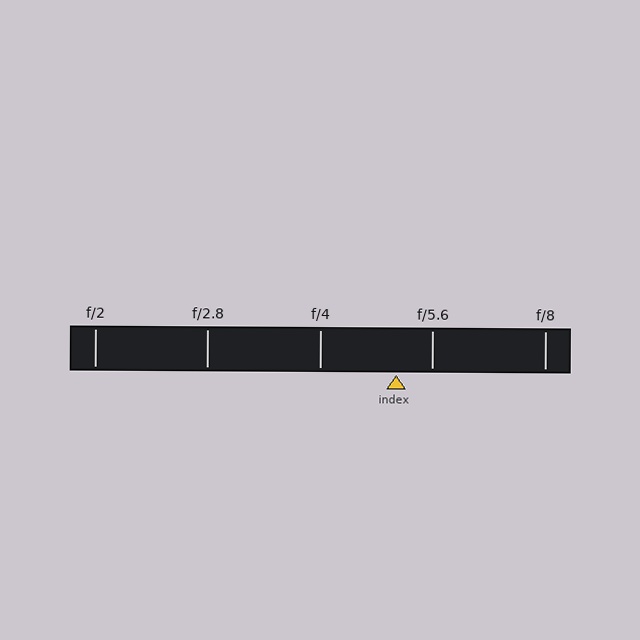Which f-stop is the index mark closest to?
The index mark is closest to f/5.6.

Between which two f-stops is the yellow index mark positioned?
The index mark is between f/4 and f/5.6.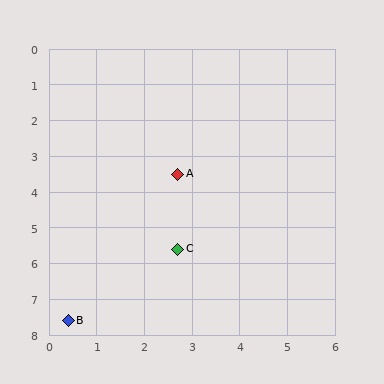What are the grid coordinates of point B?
Point B is at approximately (0.4, 7.6).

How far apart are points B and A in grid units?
Points B and A are about 4.7 grid units apart.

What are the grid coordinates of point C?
Point C is at approximately (2.7, 5.6).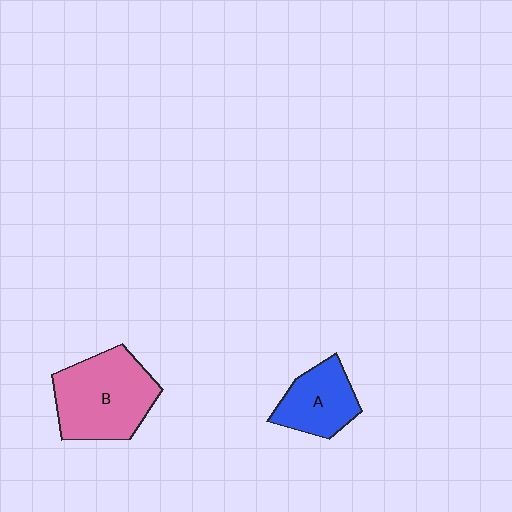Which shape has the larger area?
Shape B (pink).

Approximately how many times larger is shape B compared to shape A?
Approximately 1.6 times.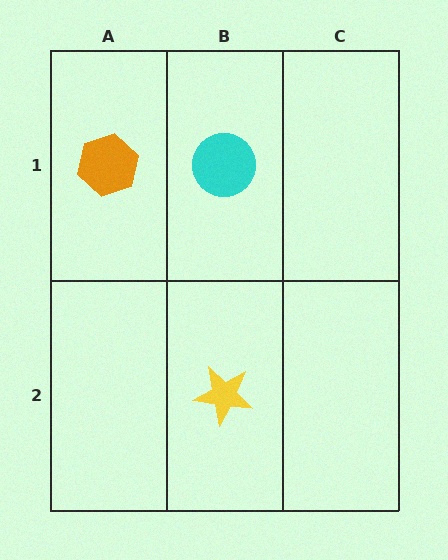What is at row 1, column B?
A cyan circle.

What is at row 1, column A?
An orange hexagon.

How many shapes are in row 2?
1 shape.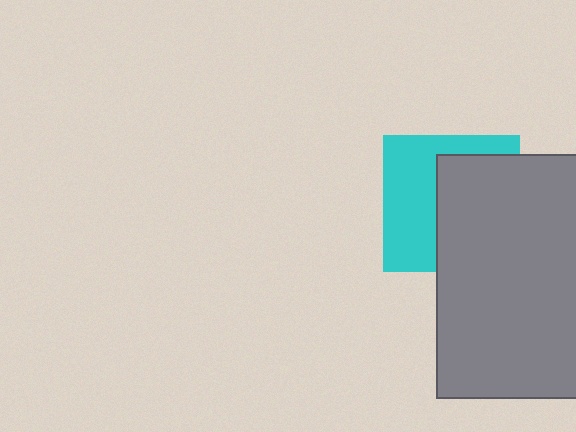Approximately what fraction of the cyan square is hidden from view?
Roughly 54% of the cyan square is hidden behind the gray rectangle.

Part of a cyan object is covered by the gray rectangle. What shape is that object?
It is a square.